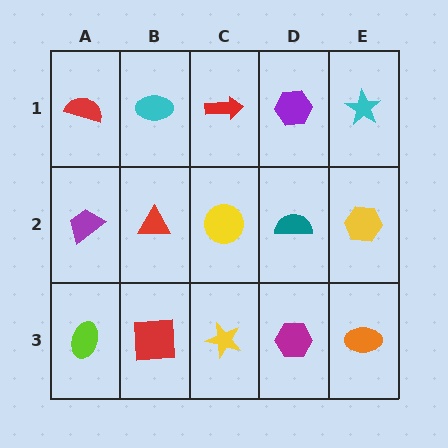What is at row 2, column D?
A teal semicircle.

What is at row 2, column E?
A yellow hexagon.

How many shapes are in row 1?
5 shapes.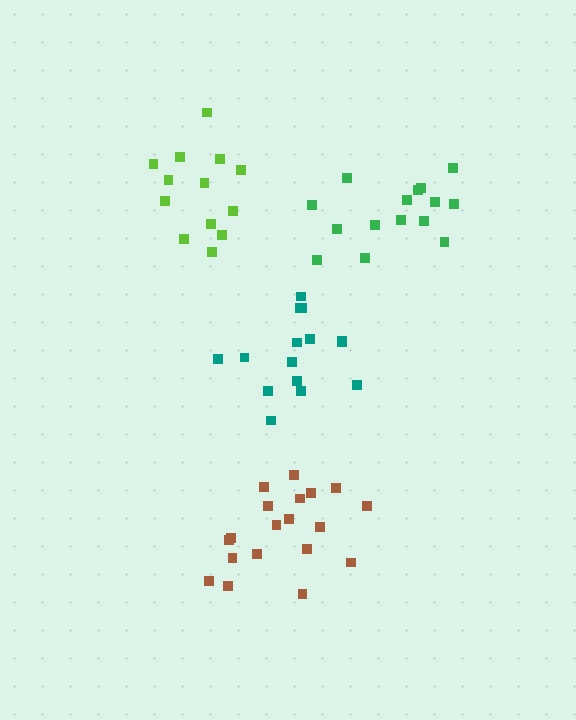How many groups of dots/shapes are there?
There are 4 groups.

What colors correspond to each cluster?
The clusters are colored: green, lime, brown, teal.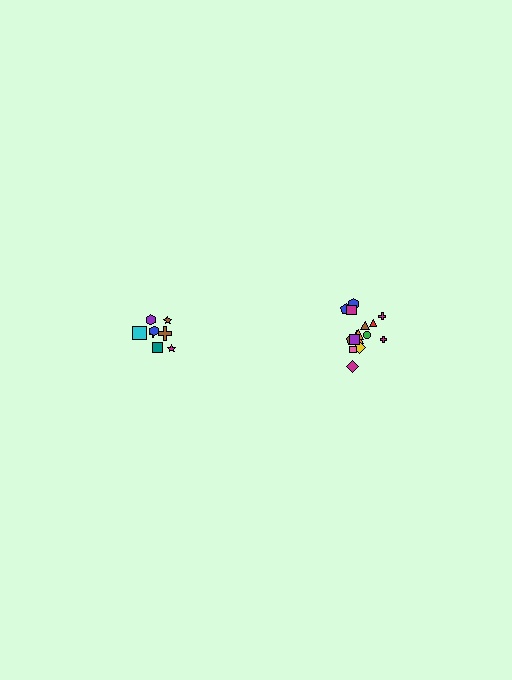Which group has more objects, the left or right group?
The right group.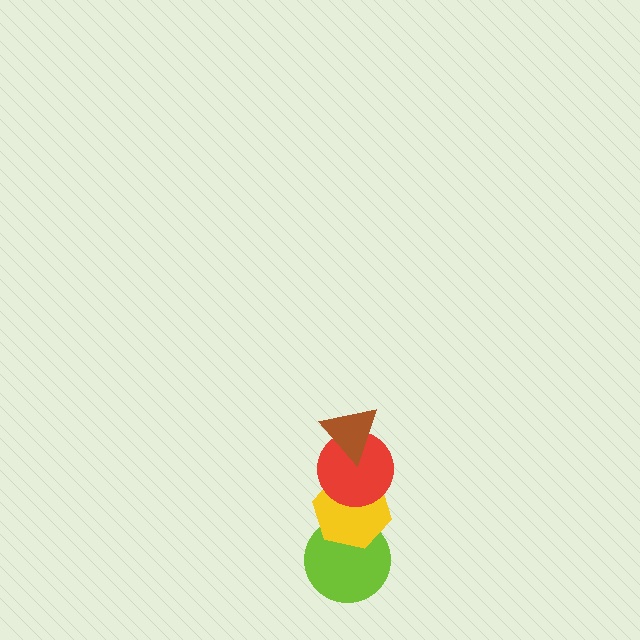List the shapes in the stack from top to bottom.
From top to bottom: the brown triangle, the red circle, the yellow hexagon, the lime circle.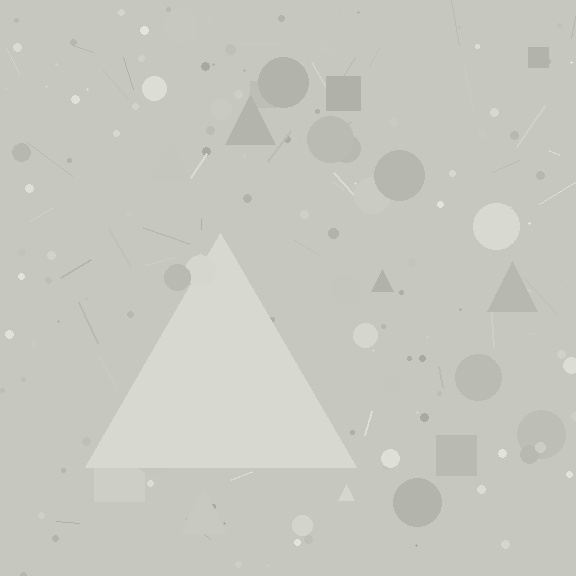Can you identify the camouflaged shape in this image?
The camouflaged shape is a triangle.